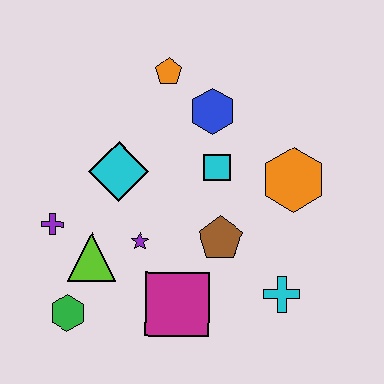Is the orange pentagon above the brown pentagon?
Yes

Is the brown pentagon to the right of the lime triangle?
Yes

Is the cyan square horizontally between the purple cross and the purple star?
No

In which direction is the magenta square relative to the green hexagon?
The magenta square is to the right of the green hexagon.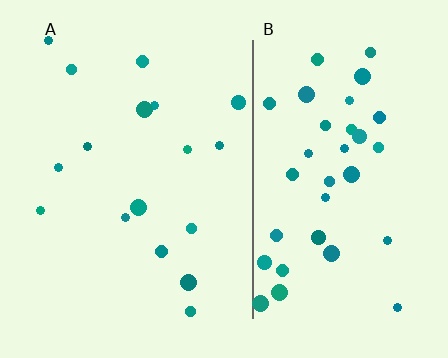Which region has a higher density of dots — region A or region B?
B (the right).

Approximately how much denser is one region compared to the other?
Approximately 2.1× — region B over region A.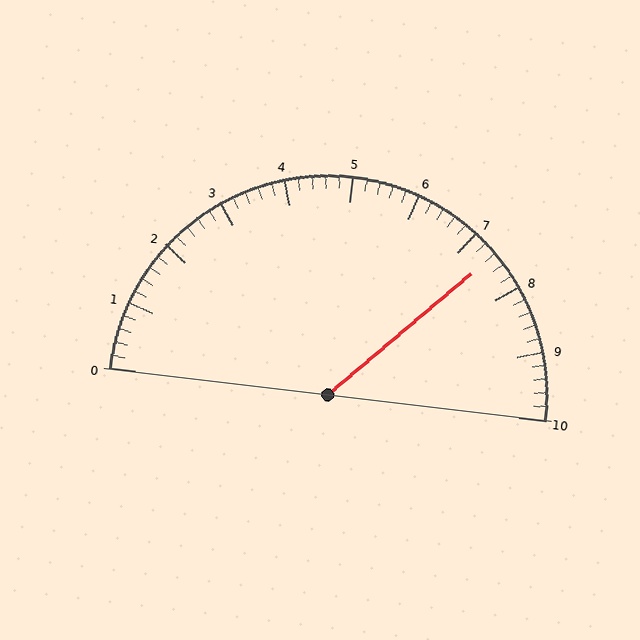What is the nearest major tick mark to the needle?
The nearest major tick mark is 7.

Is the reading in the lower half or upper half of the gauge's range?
The reading is in the upper half of the range (0 to 10).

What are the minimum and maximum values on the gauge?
The gauge ranges from 0 to 10.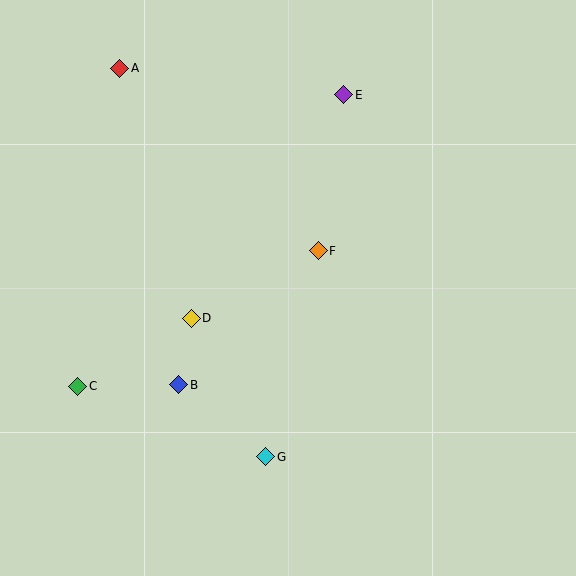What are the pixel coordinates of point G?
Point G is at (266, 457).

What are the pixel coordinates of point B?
Point B is at (179, 385).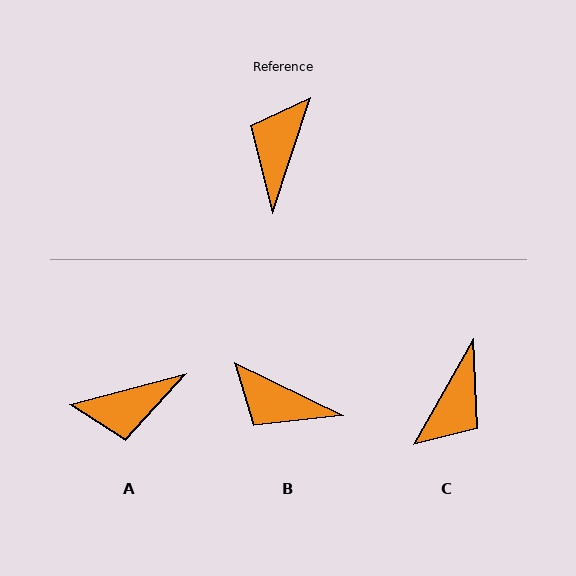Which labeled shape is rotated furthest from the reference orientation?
C, about 169 degrees away.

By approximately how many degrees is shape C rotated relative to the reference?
Approximately 169 degrees counter-clockwise.